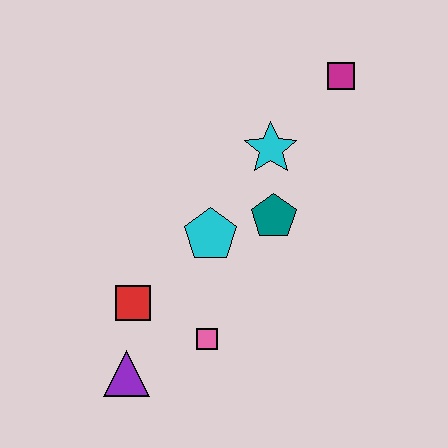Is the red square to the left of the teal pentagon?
Yes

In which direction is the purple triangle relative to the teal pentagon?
The purple triangle is below the teal pentagon.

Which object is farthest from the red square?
The magenta square is farthest from the red square.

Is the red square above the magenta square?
No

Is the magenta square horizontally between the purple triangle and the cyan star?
No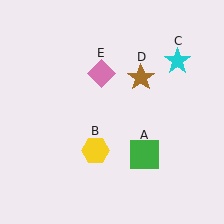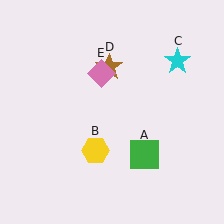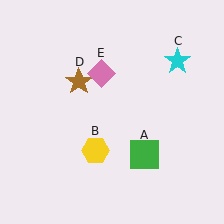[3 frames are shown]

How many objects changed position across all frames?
1 object changed position: brown star (object D).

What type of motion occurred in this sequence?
The brown star (object D) rotated counterclockwise around the center of the scene.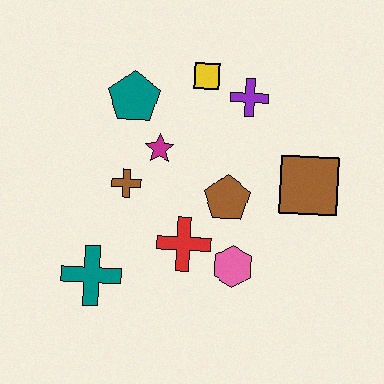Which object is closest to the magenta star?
The brown cross is closest to the magenta star.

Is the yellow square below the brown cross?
No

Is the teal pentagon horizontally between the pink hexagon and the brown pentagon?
No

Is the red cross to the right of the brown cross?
Yes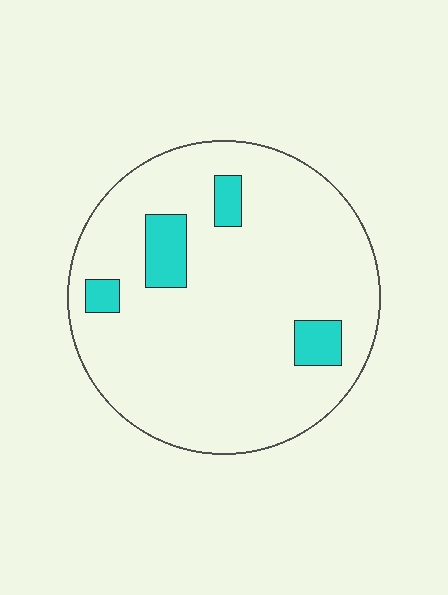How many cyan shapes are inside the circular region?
4.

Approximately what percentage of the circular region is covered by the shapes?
Approximately 10%.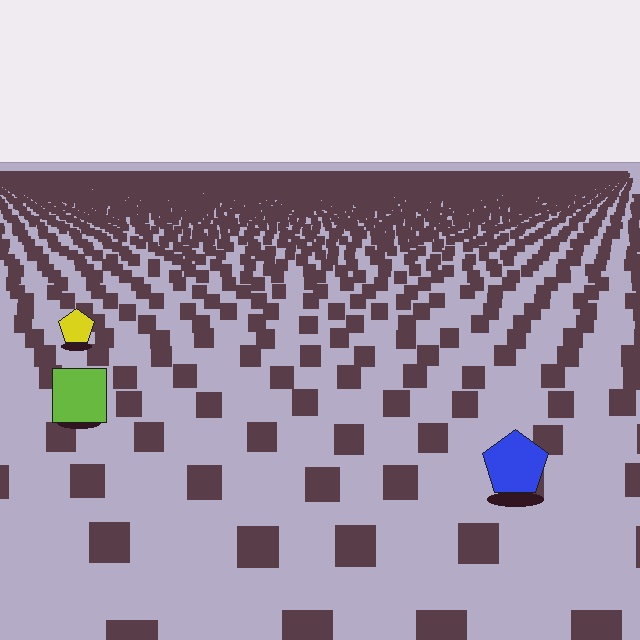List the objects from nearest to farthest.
From nearest to farthest: the blue pentagon, the lime square, the yellow pentagon.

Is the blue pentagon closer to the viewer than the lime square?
Yes. The blue pentagon is closer — you can tell from the texture gradient: the ground texture is coarser near it.